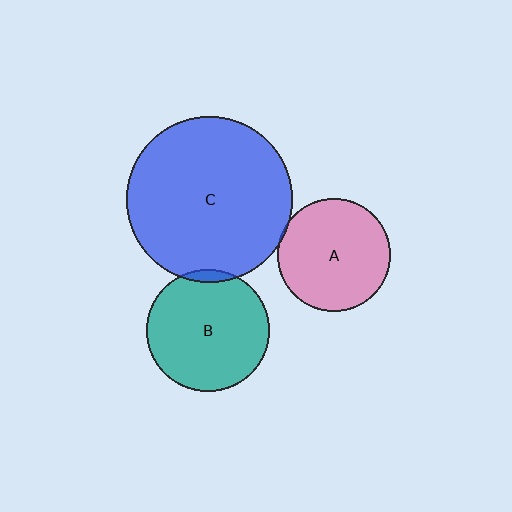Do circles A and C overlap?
Yes.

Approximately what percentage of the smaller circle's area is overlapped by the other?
Approximately 5%.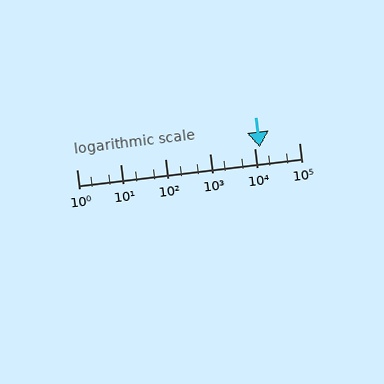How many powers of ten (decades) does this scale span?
The scale spans 5 decades, from 1 to 100000.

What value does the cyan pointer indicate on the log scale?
The pointer indicates approximately 13000.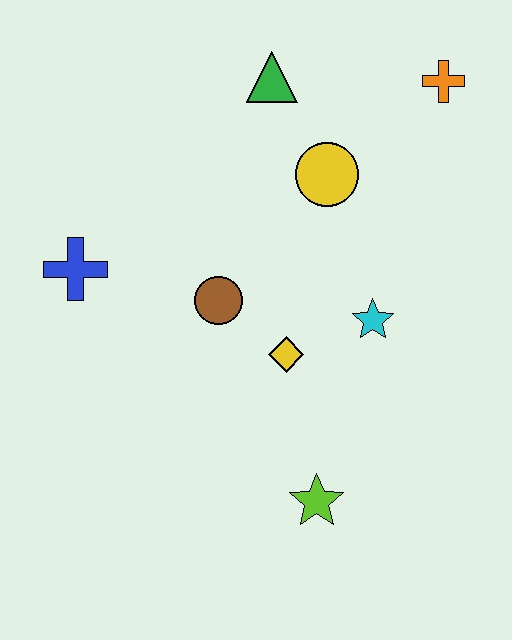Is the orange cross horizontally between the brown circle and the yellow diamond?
No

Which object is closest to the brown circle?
The yellow diamond is closest to the brown circle.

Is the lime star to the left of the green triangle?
No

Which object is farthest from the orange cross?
The lime star is farthest from the orange cross.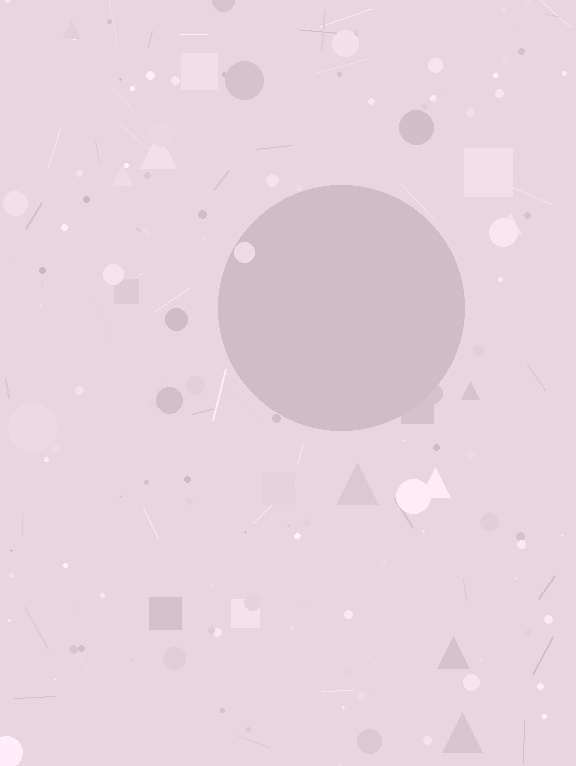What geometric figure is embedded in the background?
A circle is embedded in the background.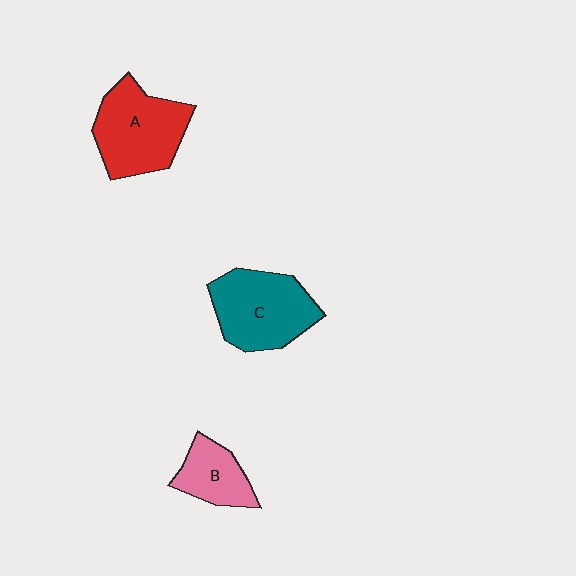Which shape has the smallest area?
Shape B (pink).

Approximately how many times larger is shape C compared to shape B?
Approximately 1.8 times.